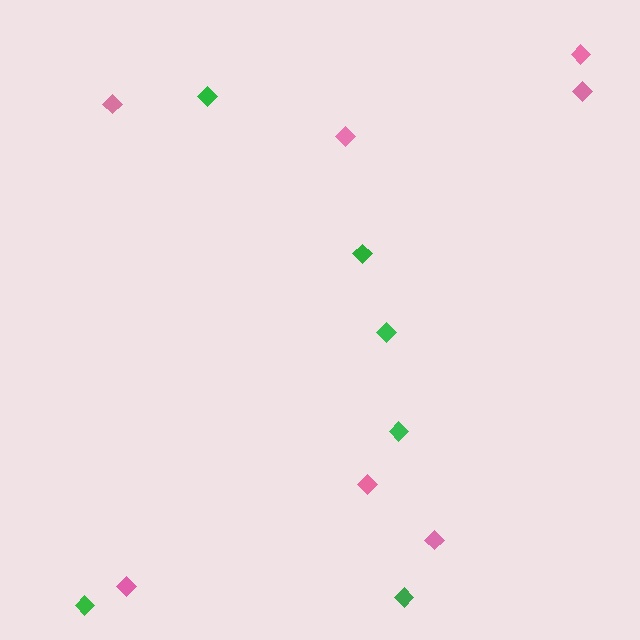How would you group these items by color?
There are 2 groups: one group of green diamonds (6) and one group of pink diamonds (7).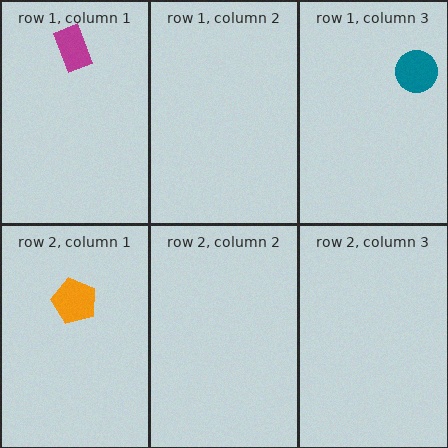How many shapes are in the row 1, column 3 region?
1.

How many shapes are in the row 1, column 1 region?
1.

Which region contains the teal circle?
The row 1, column 3 region.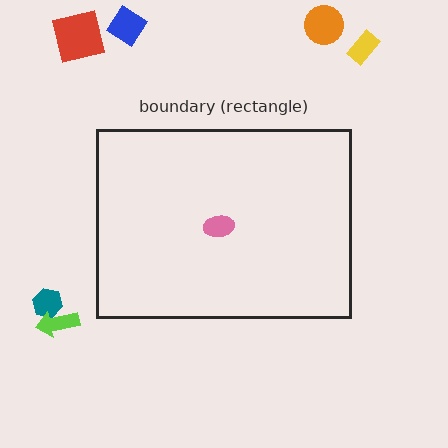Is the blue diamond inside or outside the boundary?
Outside.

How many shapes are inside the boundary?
1 inside, 6 outside.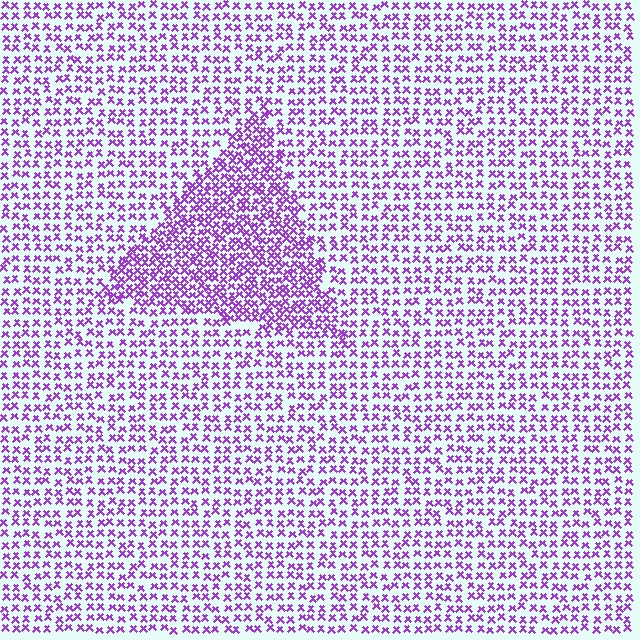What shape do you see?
I see a triangle.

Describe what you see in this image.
The image contains small purple elements arranged at two different densities. A triangle-shaped region is visible where the elements are more densely packed than the surrounding area.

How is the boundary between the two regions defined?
The boundary is defined by a change in element density (approximately 1.8x ratio). All elements are the same color, size, and shape.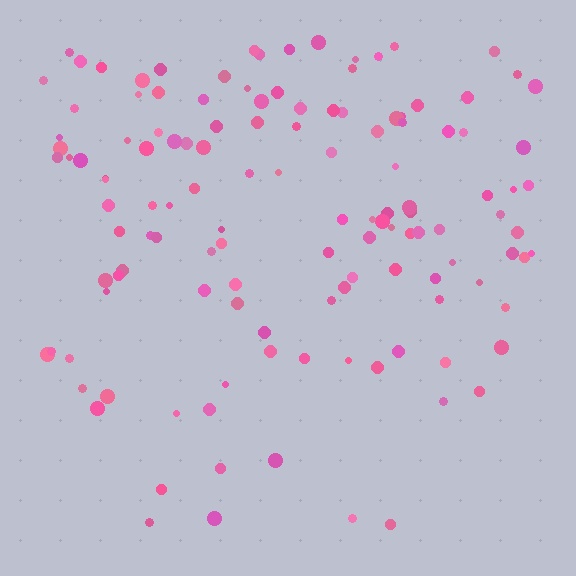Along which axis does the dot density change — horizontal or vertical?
Vertical.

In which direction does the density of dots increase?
From bottom to top, with the top side densest.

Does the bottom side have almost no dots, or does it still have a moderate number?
Still a moderate number, just noticeably fewer than the top.